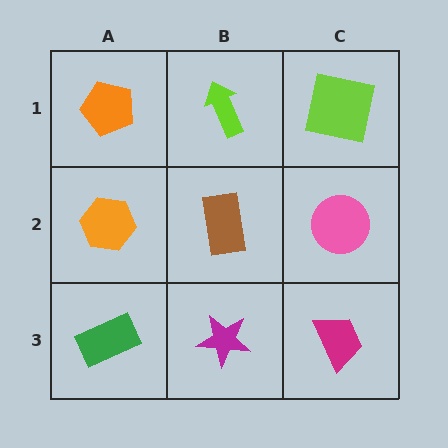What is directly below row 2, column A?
A green rectangle.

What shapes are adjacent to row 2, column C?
A lime square (row 1, column C), a magenta trapezoid (row 3, column C), a brown rectangle (row 2, column B).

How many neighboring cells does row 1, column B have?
3.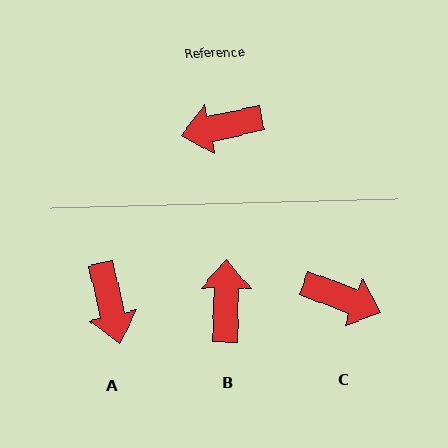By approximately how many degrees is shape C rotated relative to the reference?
Approximately 147 degrees counter-clockwise.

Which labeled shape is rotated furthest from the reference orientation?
C, about 147 degrees away.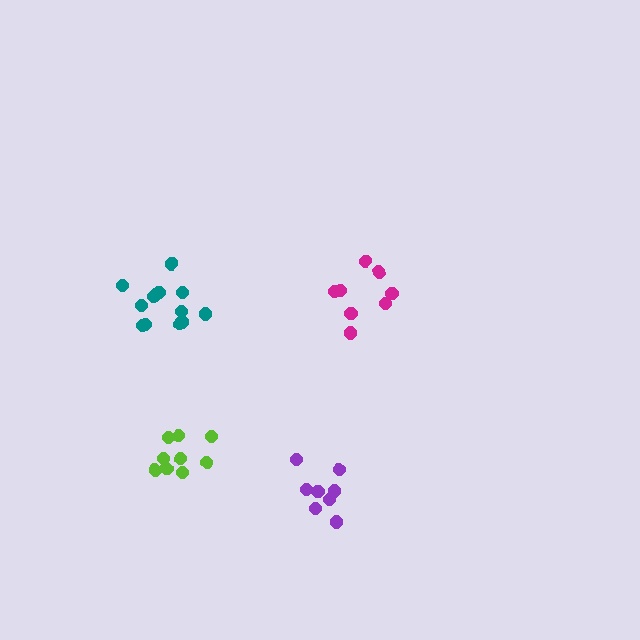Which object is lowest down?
The purple cluster is bottommost.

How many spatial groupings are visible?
There are 4 spatial groupings.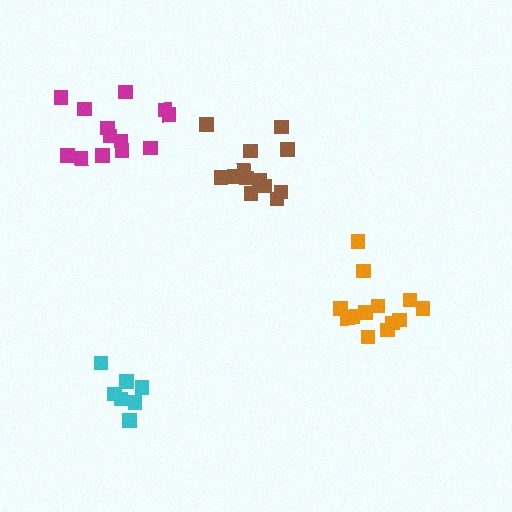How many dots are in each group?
Group 1: 13 dots, Group 2: 13 dots, Group 3: 13 dots, Group 4: 7 dots (46 total).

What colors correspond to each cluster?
The clusters are colored: orange, magenta, brown, cyan.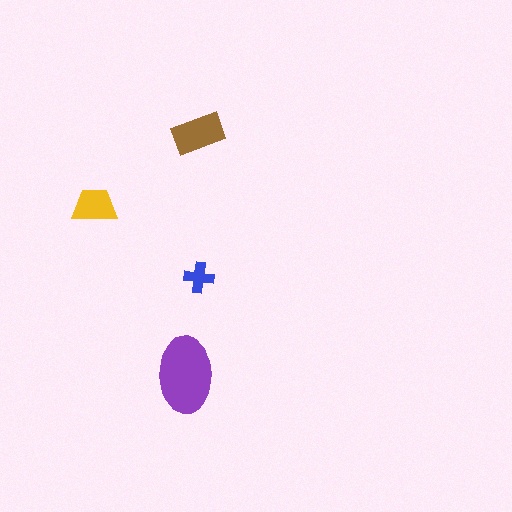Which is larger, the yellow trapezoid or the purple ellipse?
The purple ellipse.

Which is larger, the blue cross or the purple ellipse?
The purple ellipse.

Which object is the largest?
The purple ellipse.